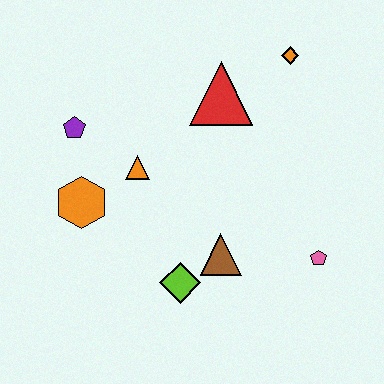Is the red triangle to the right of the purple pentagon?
Yes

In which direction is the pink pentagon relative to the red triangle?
The pink pentagon is below the red triangle.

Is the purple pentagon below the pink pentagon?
No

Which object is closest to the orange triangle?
The orange hexagon is closest to the orange triangle.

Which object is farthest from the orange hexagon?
The orange diamond is farthest from the orange hexagon.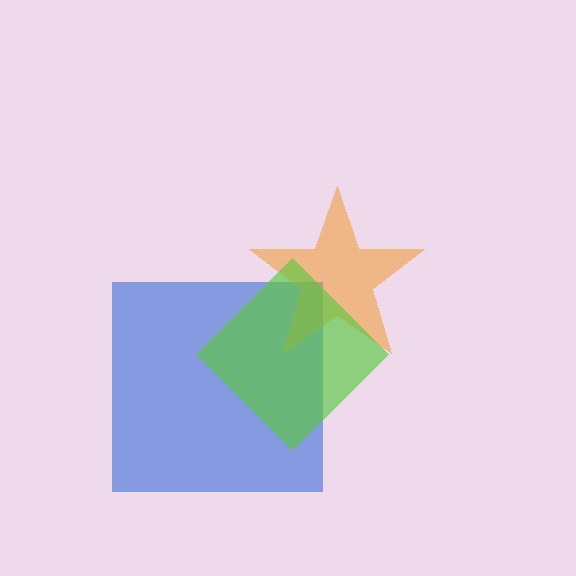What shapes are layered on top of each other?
The layered shapes are: a blue square, an orange star, a lime diamond.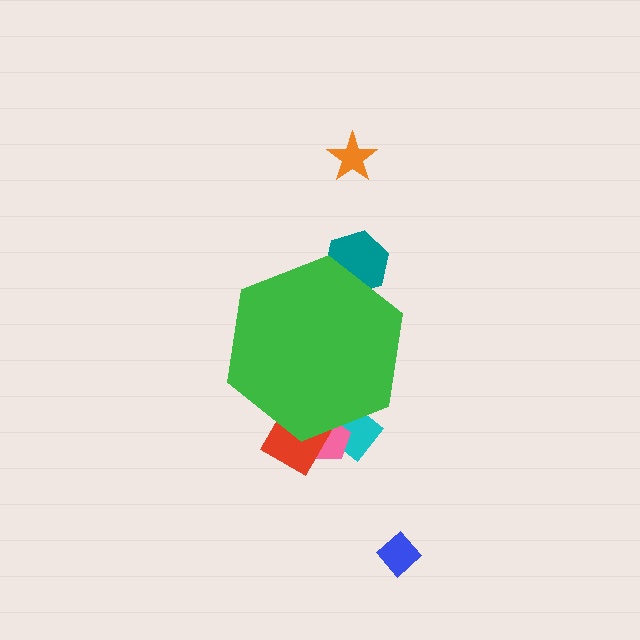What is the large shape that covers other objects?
A green hexagon.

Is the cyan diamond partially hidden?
Yes, the cyan diamond is partially hidden behind the green hexagon.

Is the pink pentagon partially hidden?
Yes, the pink pentagon is partially hidden behind the green hexagon.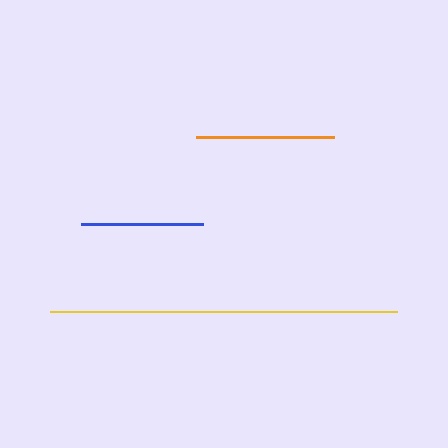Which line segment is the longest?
The yellow line is the longest at approximately 347 pixels.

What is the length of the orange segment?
The orange segment is approximately 138 pixels long.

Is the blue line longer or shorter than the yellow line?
The yellow line is longer than the blue line.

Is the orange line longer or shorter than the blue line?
The orange line is longer than the blue line.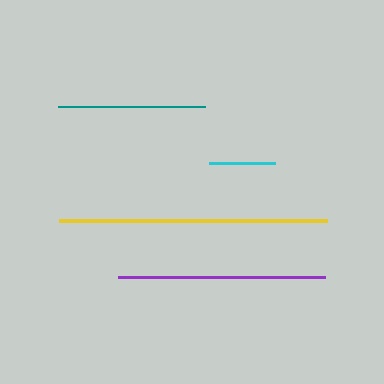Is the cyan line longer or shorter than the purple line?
The purple line is longer than the cyan line.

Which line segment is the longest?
The yellow line is the longest at approximately 268 pixels.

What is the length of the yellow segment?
The yellow segment is approximately 268 pixels long.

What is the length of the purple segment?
The purple segment is approximately 207 pixels long.